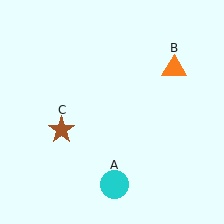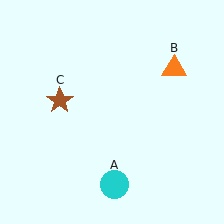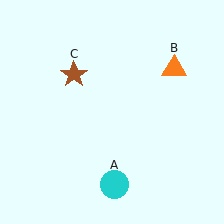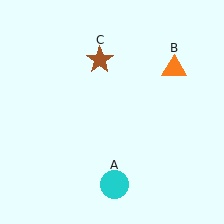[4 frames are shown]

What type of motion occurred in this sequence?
The brown star (object C) rotated clockwise around the center of the scene.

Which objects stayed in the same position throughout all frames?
Cyan circle (object A) and orange triangle (object B) remained stationary.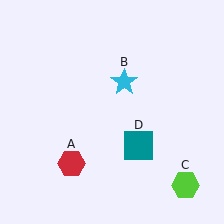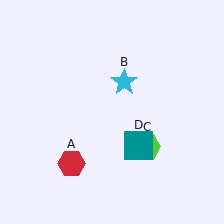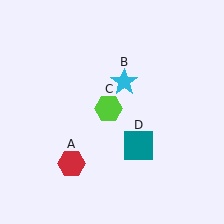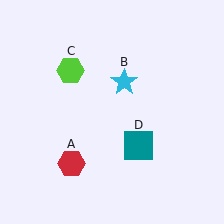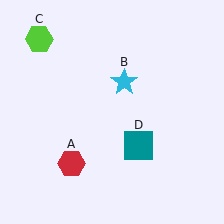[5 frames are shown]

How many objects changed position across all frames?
1 object changed position: lime hexagon (object C).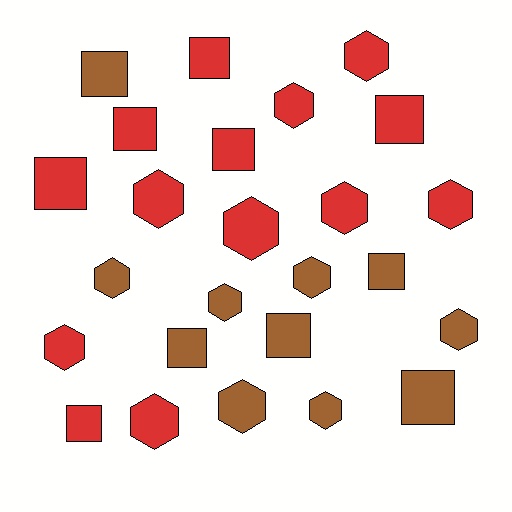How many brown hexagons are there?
There are 6 brown hexagons.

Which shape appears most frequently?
Hexagon, with 14 objects.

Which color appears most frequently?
Red, with 14 objects.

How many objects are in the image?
There are 25 objects.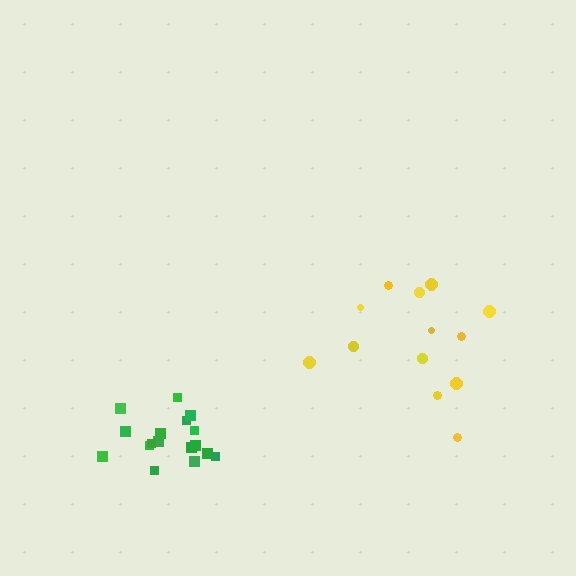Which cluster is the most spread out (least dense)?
Yellow.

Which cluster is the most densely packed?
Green.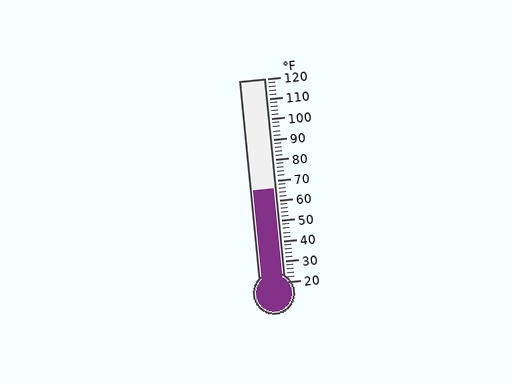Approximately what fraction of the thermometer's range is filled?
The thermometer is filled to approximately 45% of its range.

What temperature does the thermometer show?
The thermometer shows approximately 66°F.